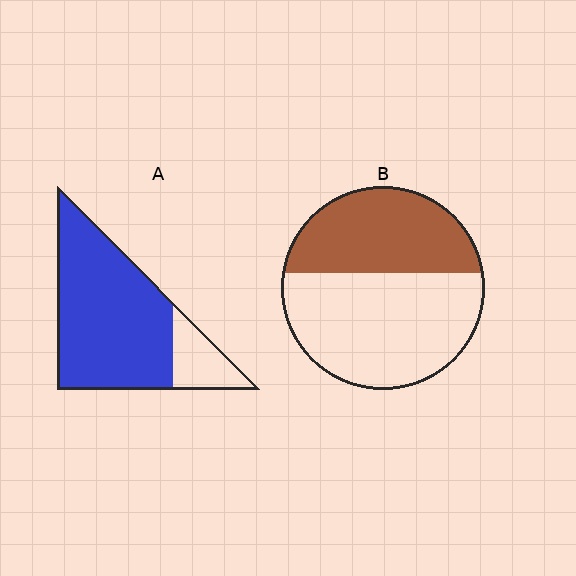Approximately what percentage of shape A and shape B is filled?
A is approximately 80% and B is approximately 40%.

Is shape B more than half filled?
No.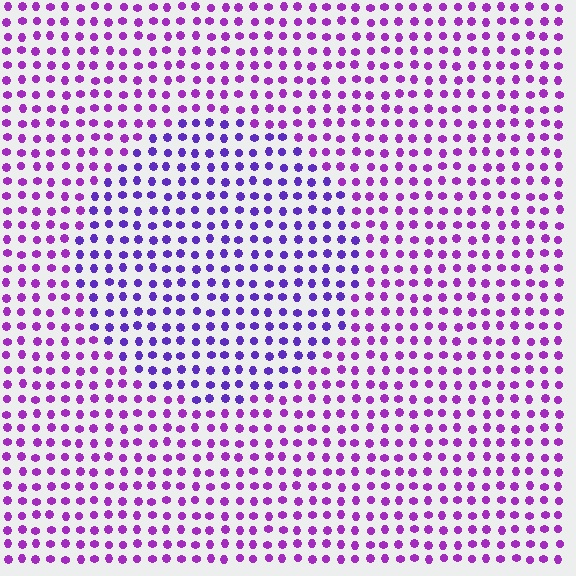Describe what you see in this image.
The image is filled with small purple elements in a uniform arrangement. A circle-shaped region is visible where the elements are tinted to a slightly different hue, forming a subtle color boundary.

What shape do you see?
I see a circle.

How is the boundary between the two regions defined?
The boundary is defined purely by a slight shift in hue (about 28 degrees). Spacing, size, and orientation are identical on both sides.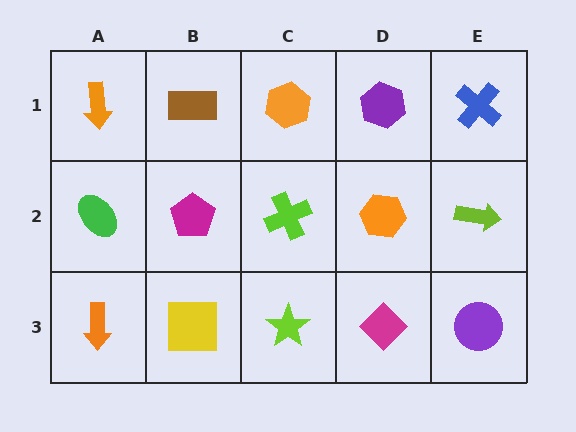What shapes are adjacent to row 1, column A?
A green ellipse (row 2, column A), a brown rectangle (row 1, column B).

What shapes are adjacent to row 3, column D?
An orange hexagon (row 2, column D), a lime star (row 3, column C), a purple circle (row 3, column E).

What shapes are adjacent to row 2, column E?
A blue cross (row 1, column E), a purple circle (row 3, column E), an orange hexagon (row 2, column D).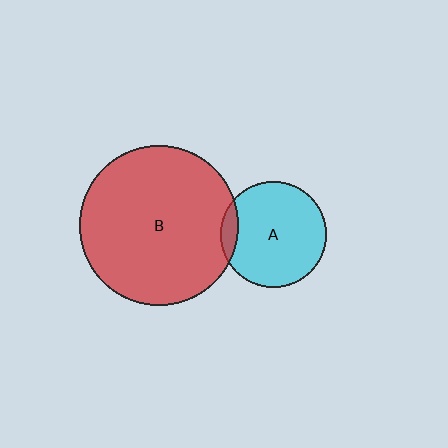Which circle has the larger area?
Circle B (red).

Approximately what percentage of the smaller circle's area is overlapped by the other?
Approximately 10%.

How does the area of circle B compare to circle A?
Approximately 2.3 times.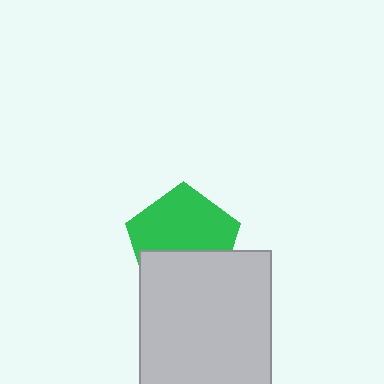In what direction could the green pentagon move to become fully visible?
The green pentagon could move up. That would shift it out from behind the light gray rectangle entirely.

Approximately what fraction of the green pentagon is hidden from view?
Roughly 40% of the green pentagon is hidden behind the light gray rectangle.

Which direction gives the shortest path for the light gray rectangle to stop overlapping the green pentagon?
Moving down gives the shortest separation.